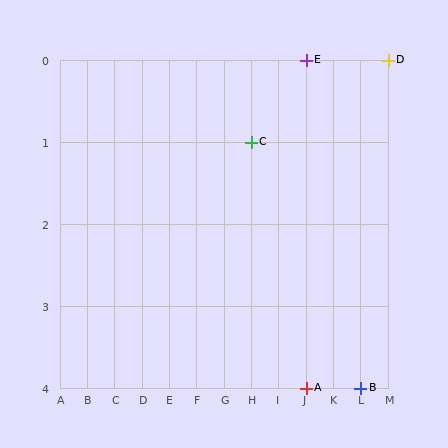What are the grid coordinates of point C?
Point C is at grid coordinates (H, 1).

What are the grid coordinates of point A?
Point A is at grid coordinates (J, 4).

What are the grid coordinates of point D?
Point D is at grid coordinates (M, 0).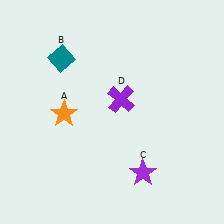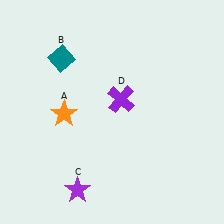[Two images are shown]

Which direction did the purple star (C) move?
The purple star (C) moved left.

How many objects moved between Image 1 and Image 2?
1 object moved between the two images.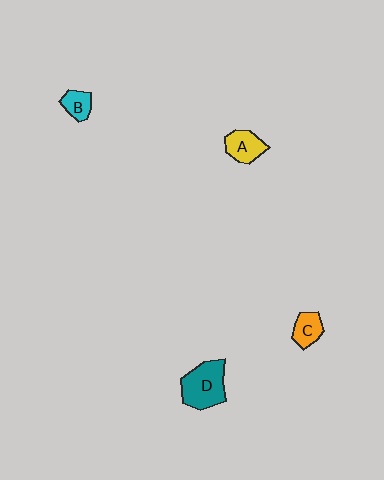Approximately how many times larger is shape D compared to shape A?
Approximately 1.6 times.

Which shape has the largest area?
Shape D (teal).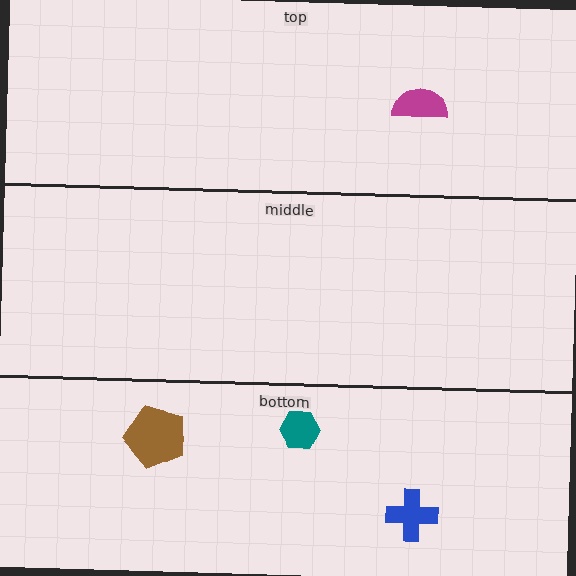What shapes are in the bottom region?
The blue cross, the teal hexagon, the brown pentagon.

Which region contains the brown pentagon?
The bottom region.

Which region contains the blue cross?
The bottom region.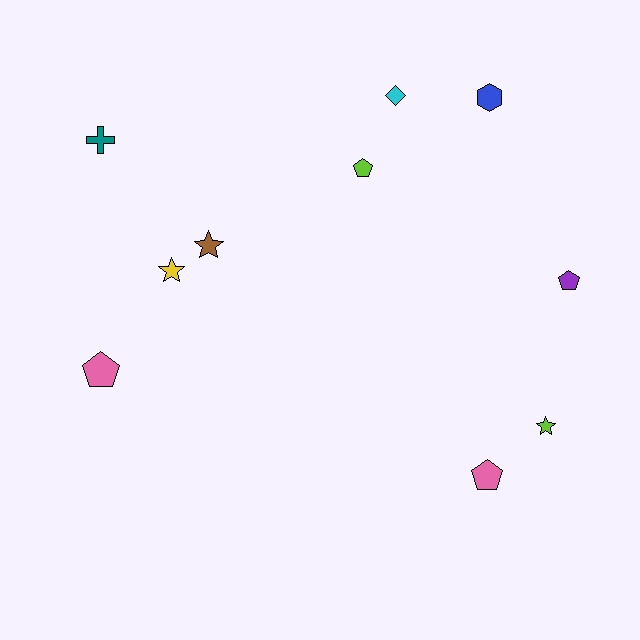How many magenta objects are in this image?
There are no magenta objects.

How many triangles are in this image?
There are no triangles.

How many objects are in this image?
There are 10 objects.